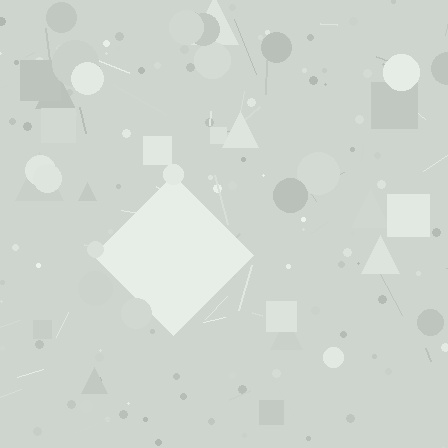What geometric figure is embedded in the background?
A diamond is embedded in the background.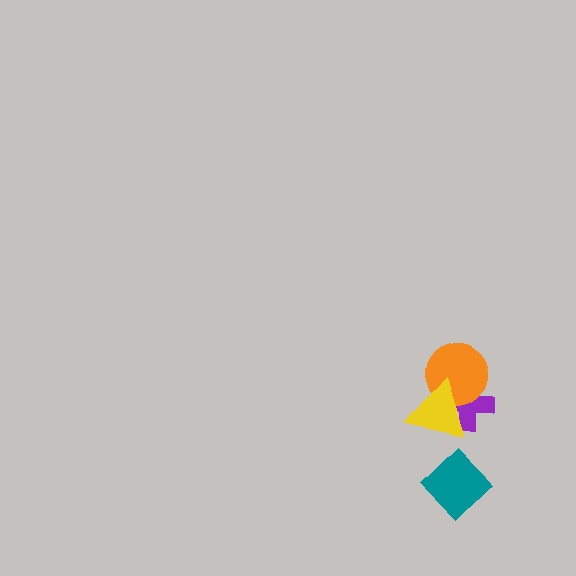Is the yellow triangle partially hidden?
No, no other shape covers it.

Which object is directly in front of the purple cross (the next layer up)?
The orange circle is directly in front of the purple cross.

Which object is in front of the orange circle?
The yellow triangle is in front of the orange circle.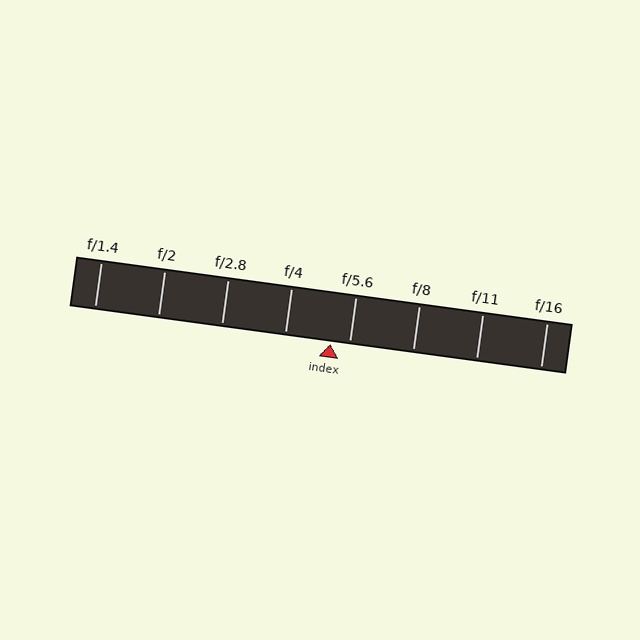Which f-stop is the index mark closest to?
The index mark is closest to f/5.6.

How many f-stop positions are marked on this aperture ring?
There are 8 f-stop positions marked.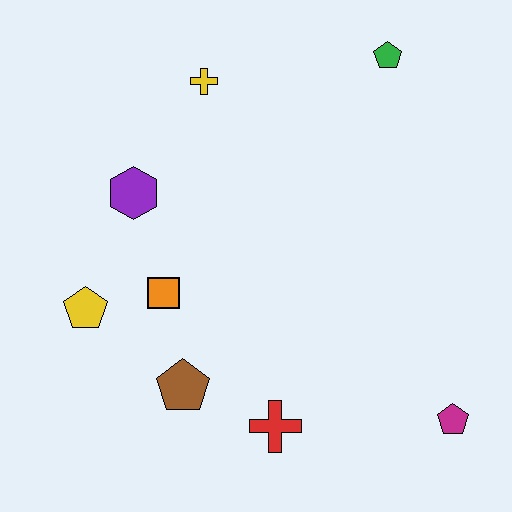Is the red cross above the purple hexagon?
No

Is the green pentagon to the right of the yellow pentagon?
Yes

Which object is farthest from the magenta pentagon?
The yellow cross is farthest from the magenta pentagon.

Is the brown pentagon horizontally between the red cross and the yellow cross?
No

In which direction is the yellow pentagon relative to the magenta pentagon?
The yellow pentagon is to the left of the magenta pentagon.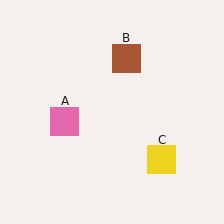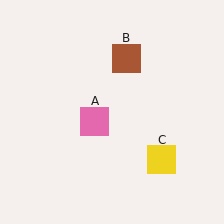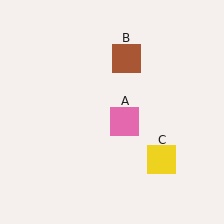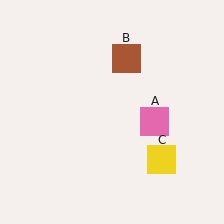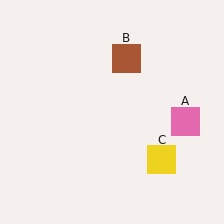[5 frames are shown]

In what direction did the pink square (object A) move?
The pink square (object A) moved right.